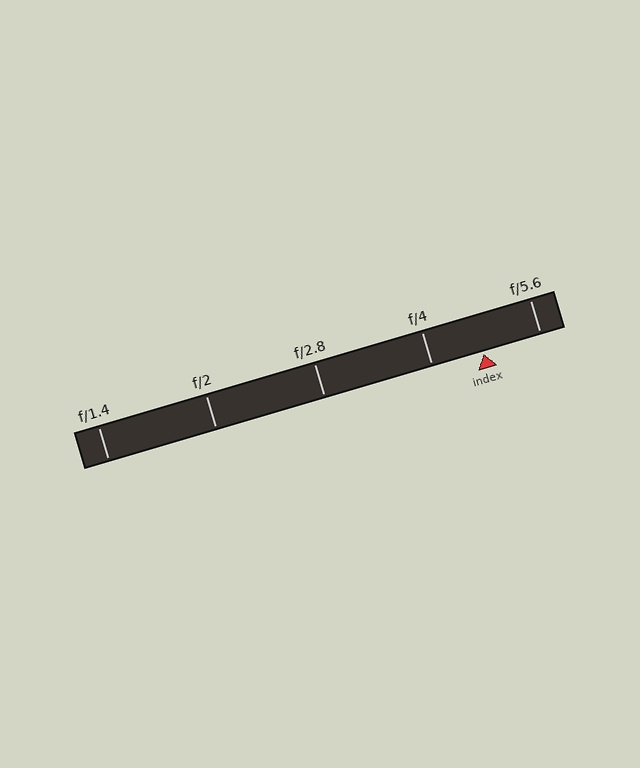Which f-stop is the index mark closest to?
The index mark is closest to f/4.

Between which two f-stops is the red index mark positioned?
The index mark is between f/4 and f/5.6.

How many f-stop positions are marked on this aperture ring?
There are 5 f-stop positions marked.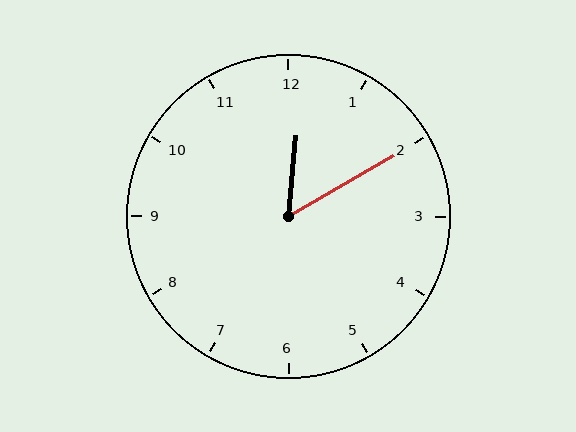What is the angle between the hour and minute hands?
Approximately 55 degrees.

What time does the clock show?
12:10.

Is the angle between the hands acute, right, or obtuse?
It is acute.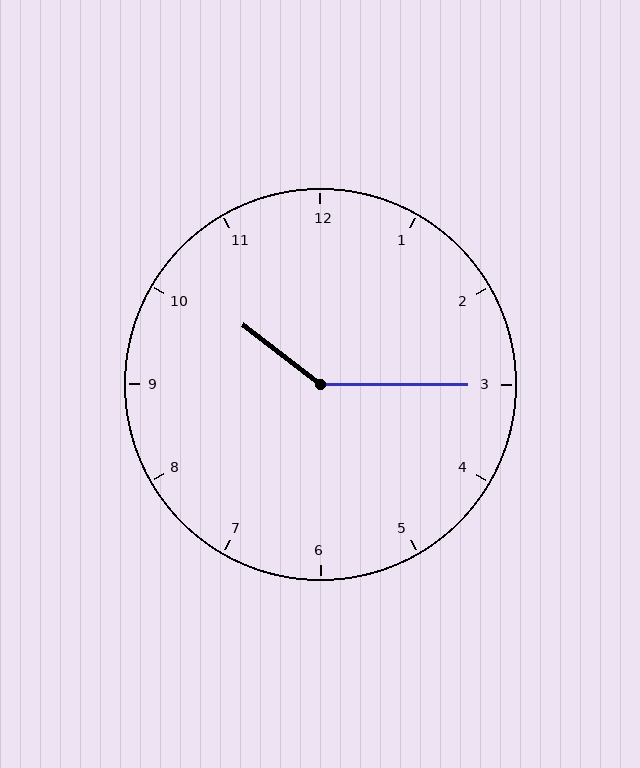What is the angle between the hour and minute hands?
Approximately 142 degrees.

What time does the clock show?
10:15.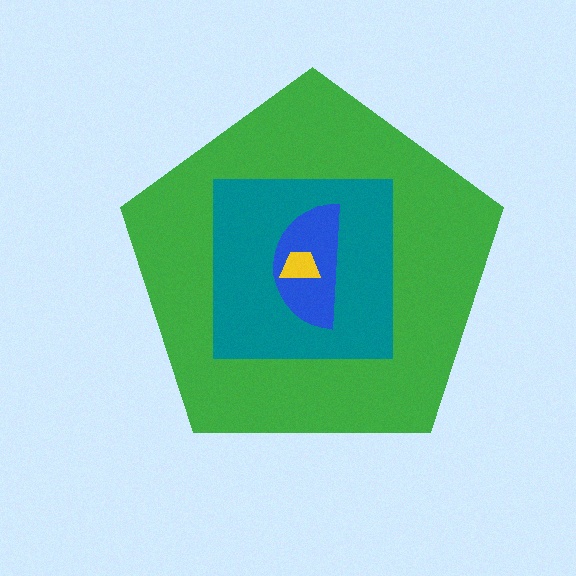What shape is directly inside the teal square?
The blue semicircle.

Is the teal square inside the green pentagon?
Yes.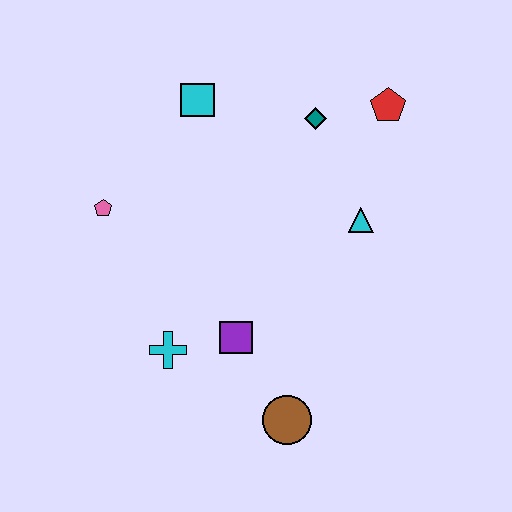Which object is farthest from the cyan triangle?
The pink pentagon is farthest from the cyan triangle.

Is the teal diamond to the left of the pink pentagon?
No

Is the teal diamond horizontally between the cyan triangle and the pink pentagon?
Yes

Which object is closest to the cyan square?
The teal diamond is closest to the cyan square.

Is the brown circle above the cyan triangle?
No